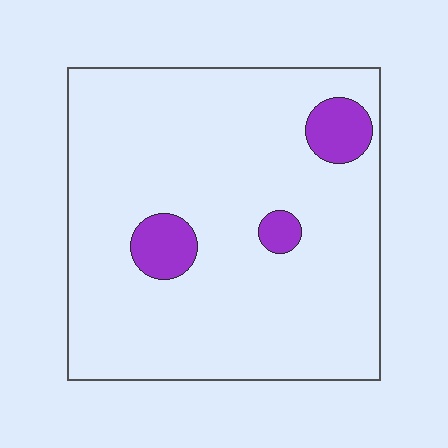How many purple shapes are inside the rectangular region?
3.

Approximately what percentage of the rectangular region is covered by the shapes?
Approximately 10%.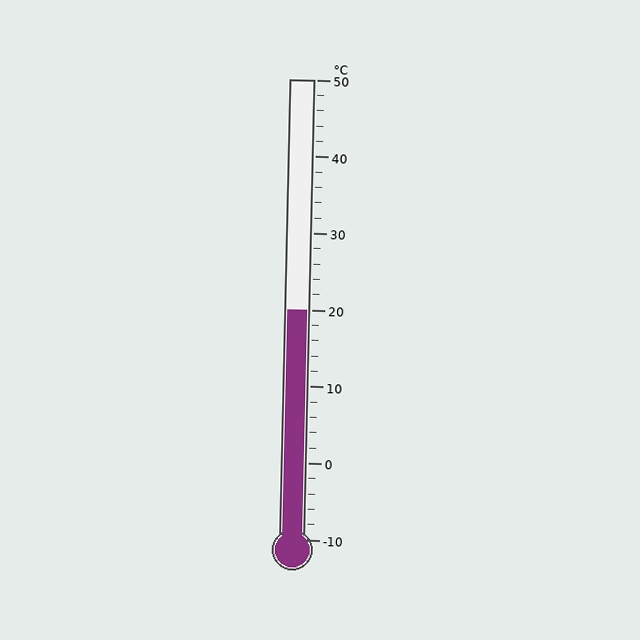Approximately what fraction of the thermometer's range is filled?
The thermometer is filled to approximately 50% of its range.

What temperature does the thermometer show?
The thermometer shows approximately 20°C.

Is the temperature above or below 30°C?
The temperature is below 30°C.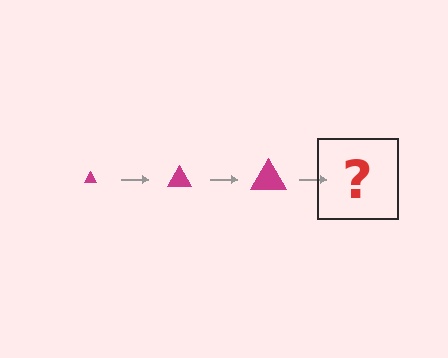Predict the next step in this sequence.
The next step is a magenta triangle, larger than the previous one.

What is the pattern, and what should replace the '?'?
The pattern is that the triangle gets progressively larger each step. The '?' should be a magenta triangle, larger than the previous one.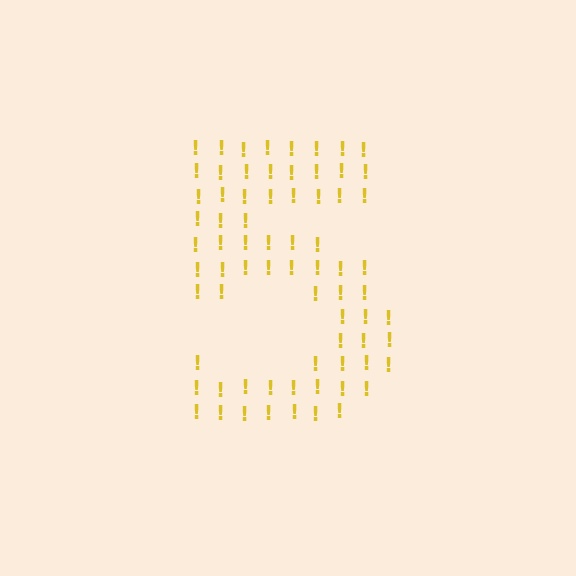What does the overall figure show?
The overall figure shows the digit 5.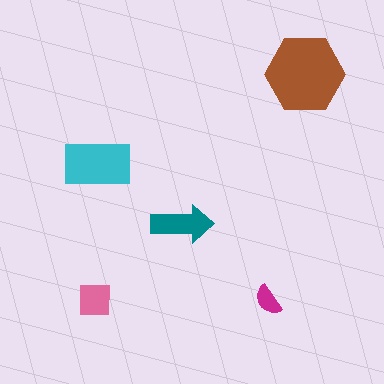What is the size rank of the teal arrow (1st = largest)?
3rd.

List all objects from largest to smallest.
The brown hexagon, the cyan rectangle, the teal arrow, the pink square, the magenta semicircle.